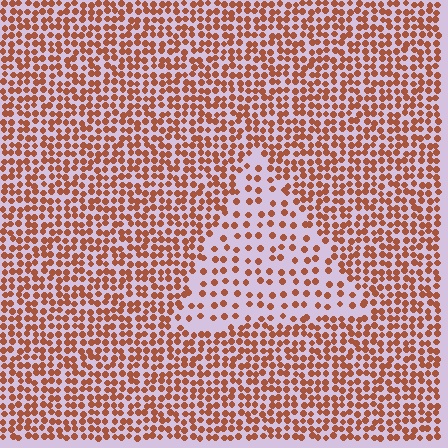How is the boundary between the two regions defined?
The boundary is defined by a change in element density (approximately 2.1x ratio). All elements are the same color, size, and shape.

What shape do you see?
I see a triangle.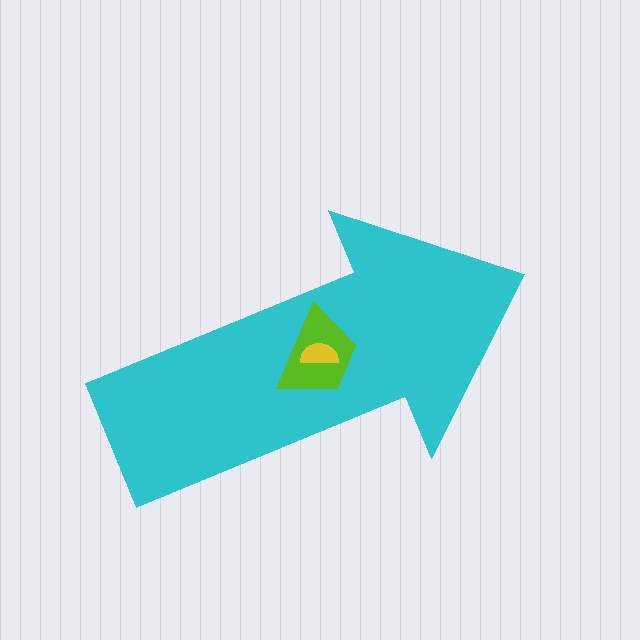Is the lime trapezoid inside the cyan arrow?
Yes.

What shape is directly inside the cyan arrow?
The lime trapezoid.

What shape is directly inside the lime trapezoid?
The yellow semicircle.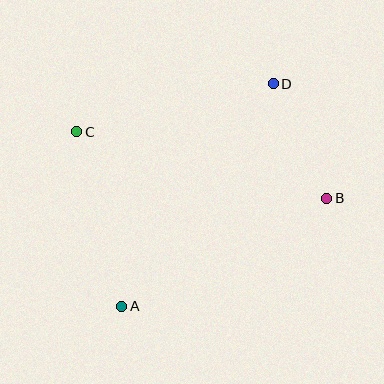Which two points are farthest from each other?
Points A and D are farthest from each other.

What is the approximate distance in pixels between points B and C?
The distance between B and C is approximately 259 pixels.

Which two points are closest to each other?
Points B and D are closest to each other.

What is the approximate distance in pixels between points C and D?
The distance between C and D is approximately 202 pixels.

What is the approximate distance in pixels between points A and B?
The distance between A and B is approximately 232 pixels.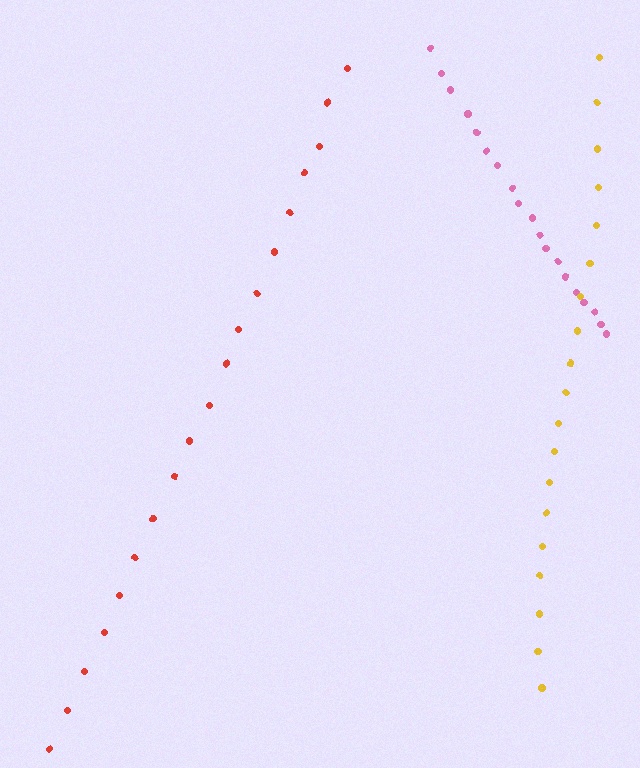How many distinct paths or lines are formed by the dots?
There are 3 distinct paths.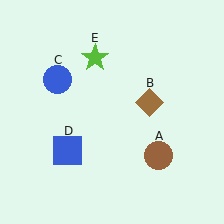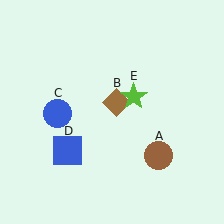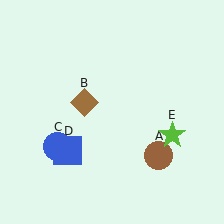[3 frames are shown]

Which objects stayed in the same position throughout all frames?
Brown circle (object A) and blue square (object D) remained stationary.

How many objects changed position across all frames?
3 objects changed position: brown diamond (object B), blue circle (object C), lime star (object E).